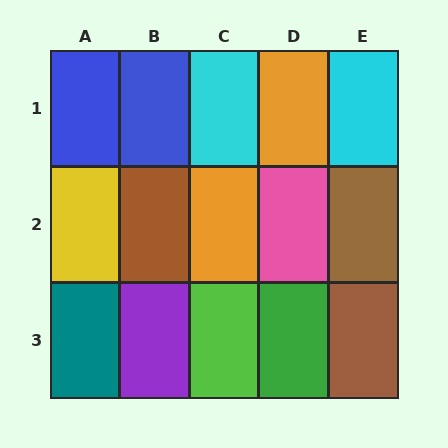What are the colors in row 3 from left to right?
Teal, purple, lime, green, brown.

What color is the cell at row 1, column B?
Blue.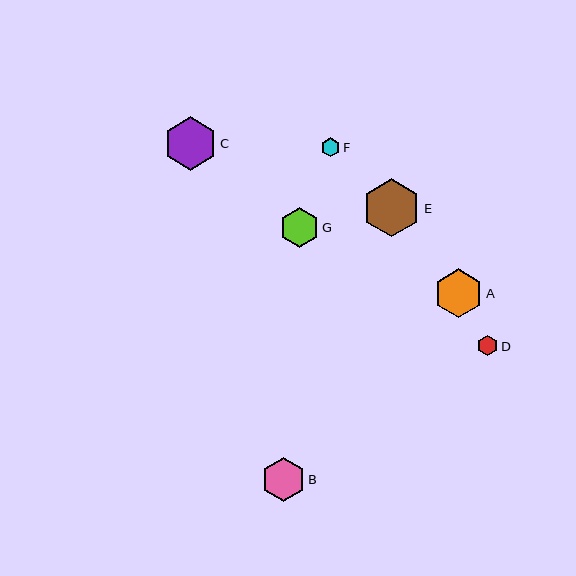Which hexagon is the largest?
Hexagon E is the largest with a size of approximately 58 pixels.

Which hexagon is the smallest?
Hexagon F is the smallest with a size of approximately 19 pixels.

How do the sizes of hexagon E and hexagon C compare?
Hexagon E and hexagon C are approximately the same size.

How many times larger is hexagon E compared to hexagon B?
Hexagon E is approximately 1.3 times the size of hexagon B.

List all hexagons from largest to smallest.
From largest to smallest: E, C, A, B, G, D, F.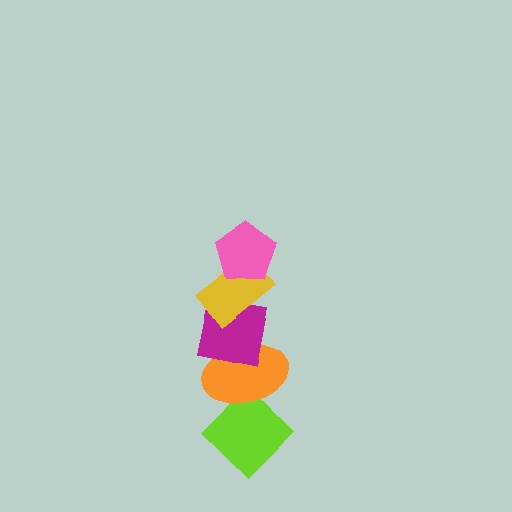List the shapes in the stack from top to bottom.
From top to bottom: the pink pentagon, the yellow rectangle, the magenta square, the orange ellipse, the lime diamond.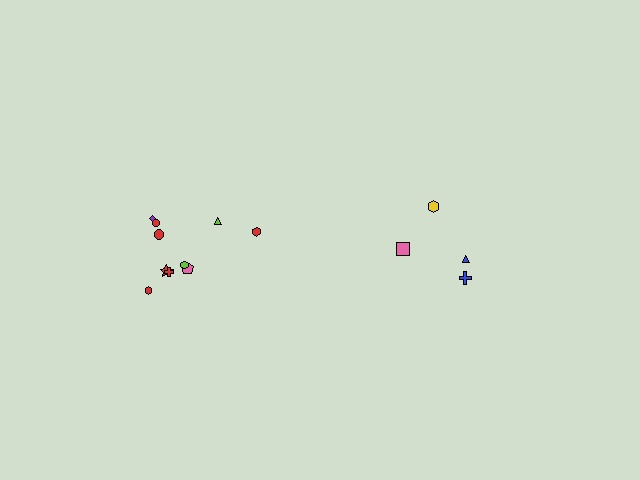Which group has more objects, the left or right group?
The left group.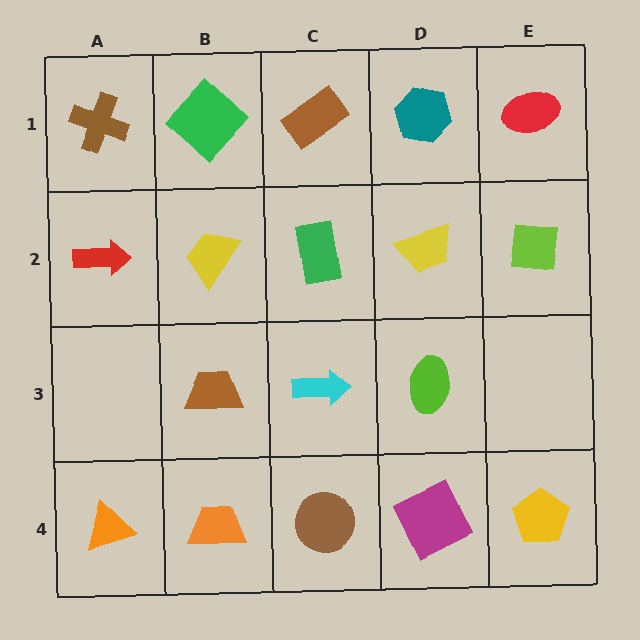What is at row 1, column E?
A red ellipse.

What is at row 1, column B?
A green diamond.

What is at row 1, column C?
A brown rectangle.